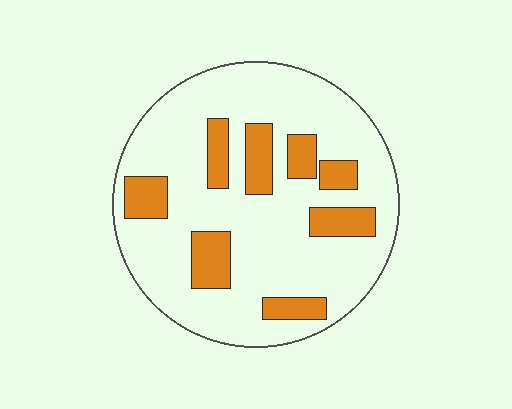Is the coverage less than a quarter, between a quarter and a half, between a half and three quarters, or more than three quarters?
Less than a quarter.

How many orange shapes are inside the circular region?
8.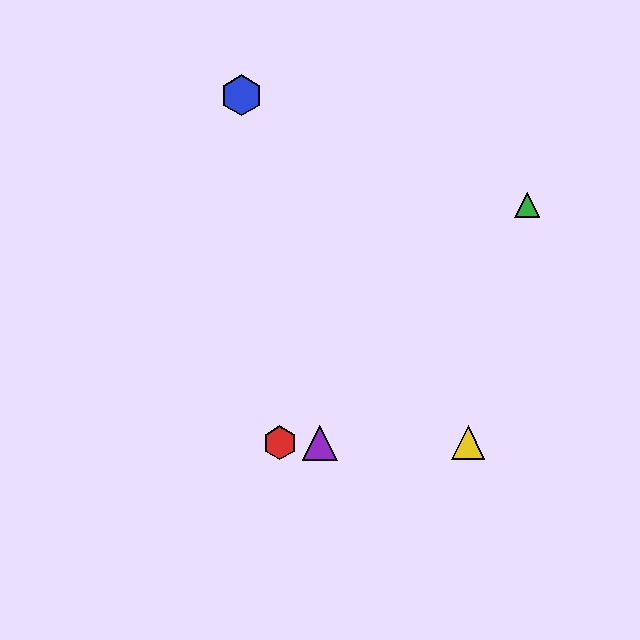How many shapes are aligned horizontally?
3 shapes (the red hexagon, the yellow triangle, the purple triangle) are aligned horizontally.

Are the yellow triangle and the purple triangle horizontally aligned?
Yes, both are at y≈443.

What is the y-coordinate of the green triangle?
The green triangle is at y≈205.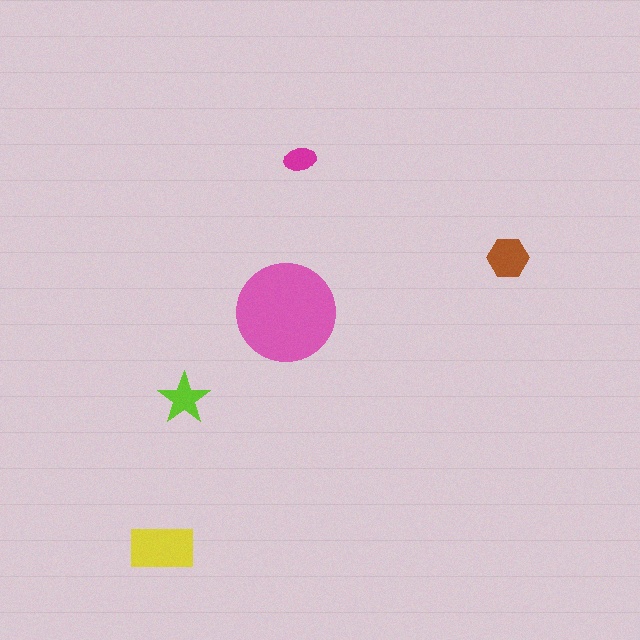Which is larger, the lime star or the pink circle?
The pink circle.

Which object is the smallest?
The magenta ellipse.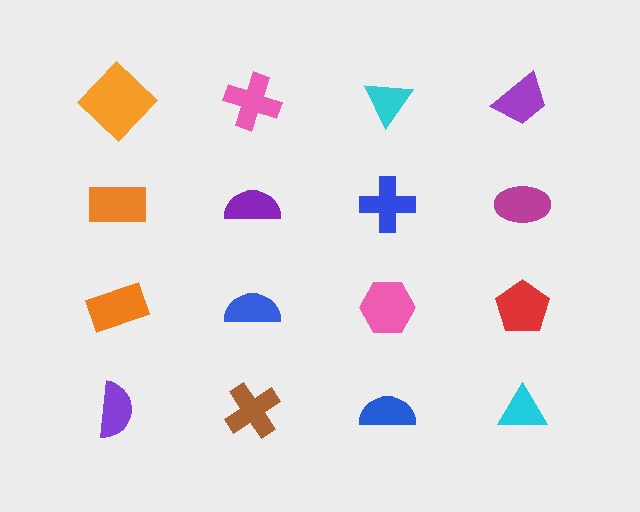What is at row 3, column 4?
A red pentagon.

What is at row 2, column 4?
A magenta ellipse.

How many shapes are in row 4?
4 shapes.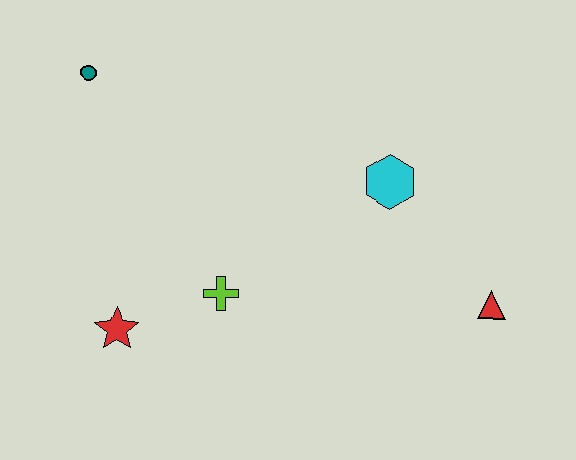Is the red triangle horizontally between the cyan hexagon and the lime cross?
No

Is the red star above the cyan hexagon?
No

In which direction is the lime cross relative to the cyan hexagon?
The lime cross is to the left of the cyan hexagon.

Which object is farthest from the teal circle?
The red triangle is farthest from the teal circle.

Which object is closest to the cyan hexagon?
The red triangle is closest to the cyan hexagon.